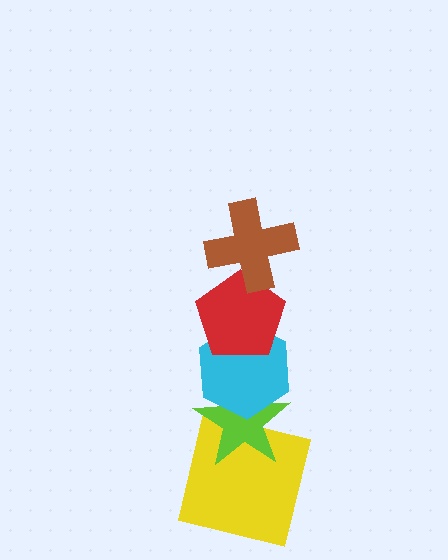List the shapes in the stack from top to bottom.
From top to bottom: the brown cross, the red pentagon, the cyan hexagon, the lime star, the yellow square.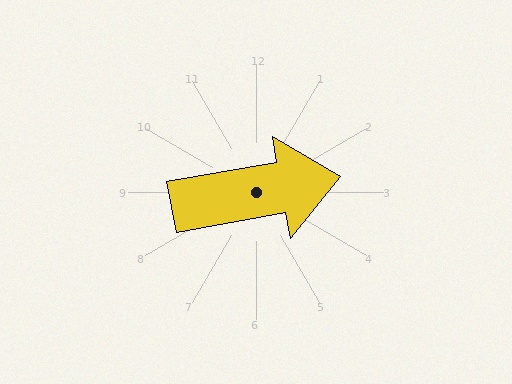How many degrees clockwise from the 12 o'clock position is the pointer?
Approximately 80 degrees.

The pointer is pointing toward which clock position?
Roughly 3 o'clock.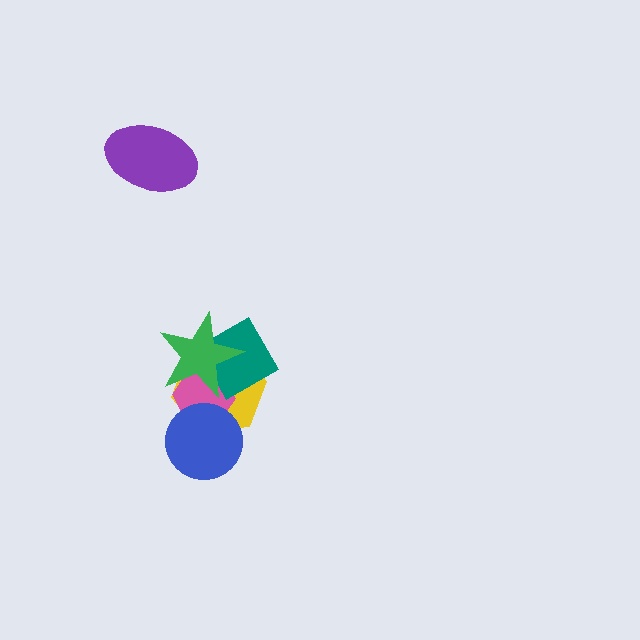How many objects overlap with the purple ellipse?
0 objects overlap with the purple ellipse.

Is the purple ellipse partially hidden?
No, no other shape covers it.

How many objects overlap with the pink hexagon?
4 objects overlap with the pink hexagon.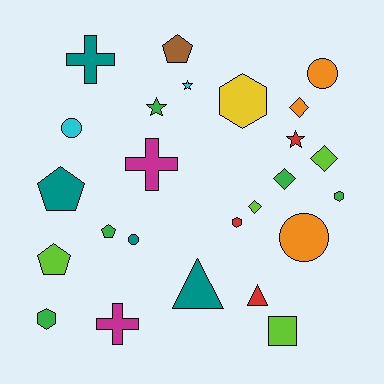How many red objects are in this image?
There are 3 red objects.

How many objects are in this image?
There are 25 objects.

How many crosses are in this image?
There are 3 crosses.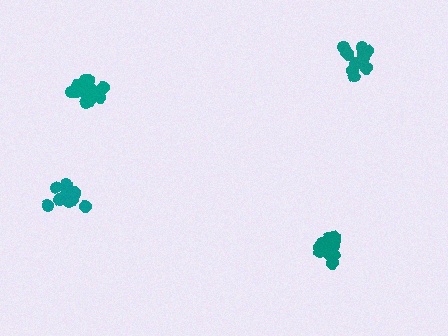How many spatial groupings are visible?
There are 4 spatial groupings.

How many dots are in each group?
Group 1: 16 dots, Group 2: 16 dots, Group 3: 16 dots, Group 4: 12 dots (60 total).